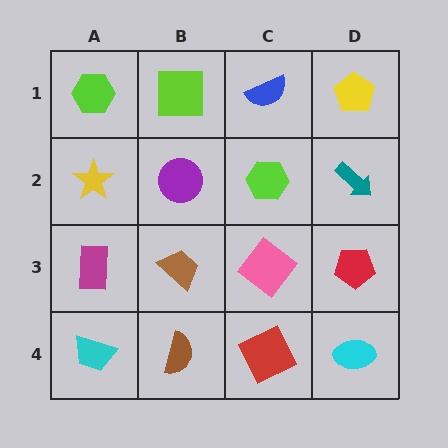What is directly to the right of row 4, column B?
A red square.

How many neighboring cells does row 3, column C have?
4.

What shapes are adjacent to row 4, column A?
A magenta rectangle (row 3, column A), a brown semicircle (row 4, column B).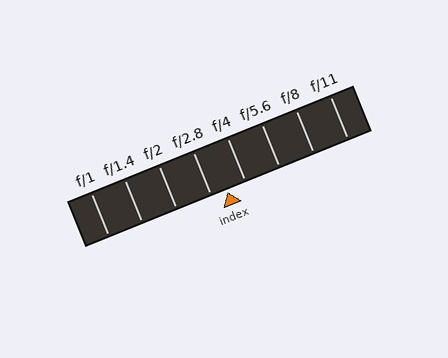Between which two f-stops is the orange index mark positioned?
The index mark is between f/2.8 and f/4.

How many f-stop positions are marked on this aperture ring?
There are 8 f-stop positions marked.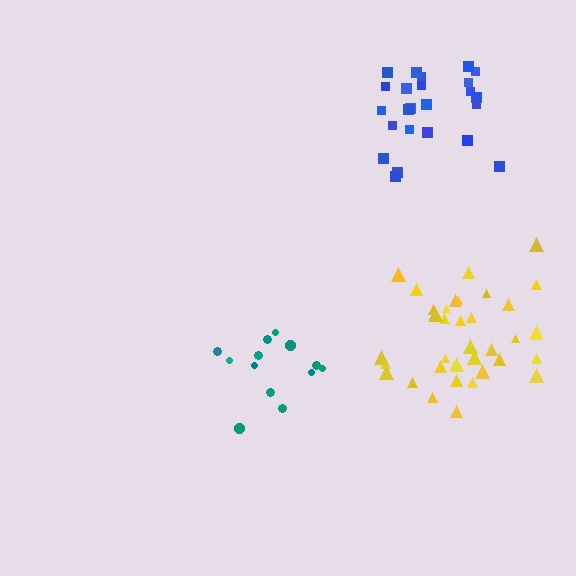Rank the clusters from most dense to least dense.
blue, yellow, teal.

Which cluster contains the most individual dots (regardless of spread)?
Yellow (35).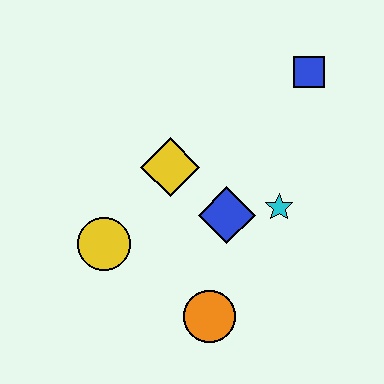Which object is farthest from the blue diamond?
The blue square is farthest from the blue diamond.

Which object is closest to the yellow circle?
The yellow diamond is closest to the yellow circle.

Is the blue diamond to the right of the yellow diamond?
Yes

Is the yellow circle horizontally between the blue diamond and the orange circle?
No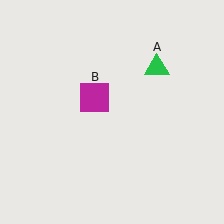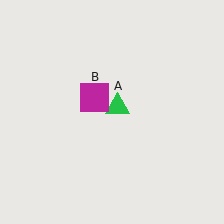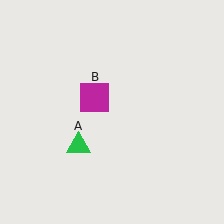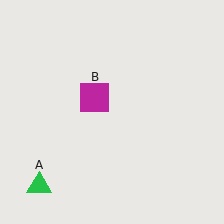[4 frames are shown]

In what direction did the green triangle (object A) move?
The green triangle (object A) moved down and to the left.